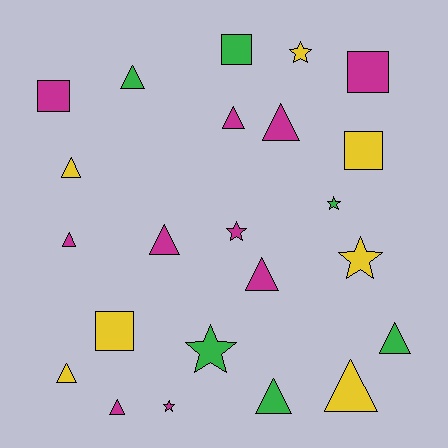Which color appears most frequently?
Magenta, with 10 objects.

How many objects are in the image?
There are 23 objects.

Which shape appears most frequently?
Triangle, with 12 objects.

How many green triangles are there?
There are 3 green triangles.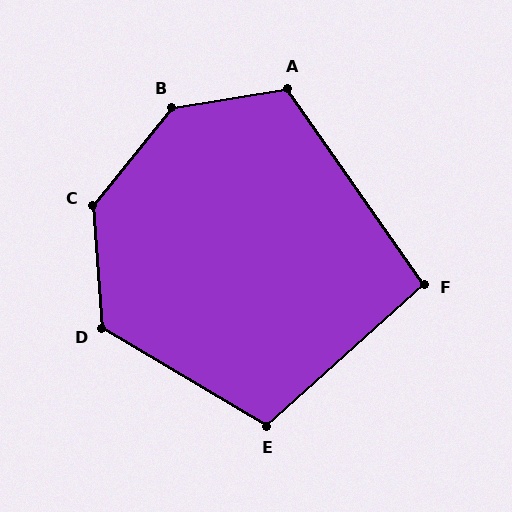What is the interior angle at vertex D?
Approximately 125 degrees (obtuse).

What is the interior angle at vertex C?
Approximately 137 degrees (obtuse).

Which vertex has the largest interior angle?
B, at approximately 138 degrees.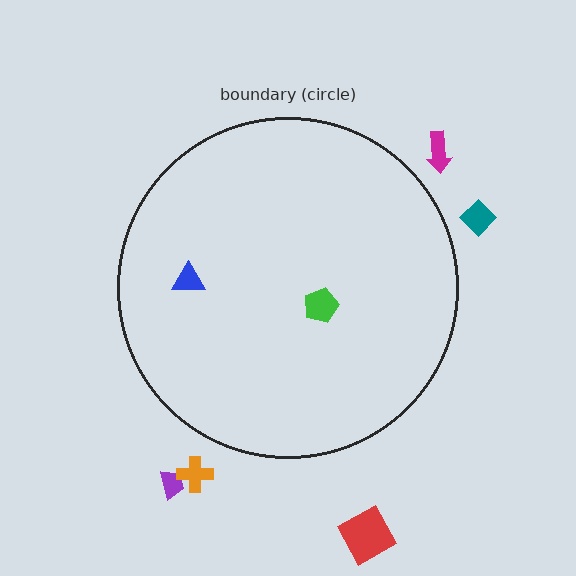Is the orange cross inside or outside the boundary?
Outside.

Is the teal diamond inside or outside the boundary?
Outside.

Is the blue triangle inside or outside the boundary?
Inside.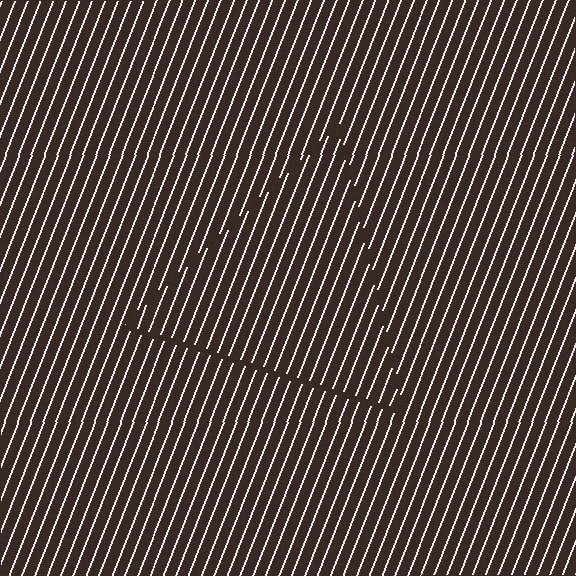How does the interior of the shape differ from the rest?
The interior of the shape contains the same grating, shifted by half a period — the contour is defined by the phase discontinuity where line-ends from the inner and outer gratings abut.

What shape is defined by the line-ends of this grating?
An illusory triangle. The interior of the shape contains the same grating, shifted by half a period — the contour is defined by the phase discontinuity where line-ends from the inner and outer gratings abut.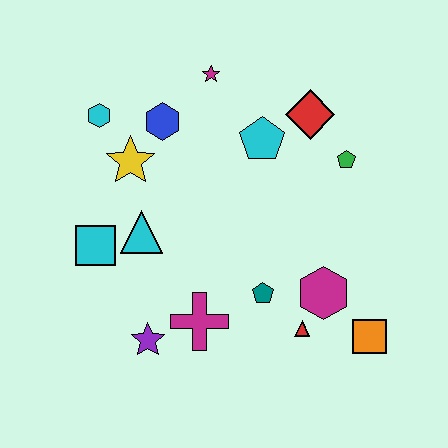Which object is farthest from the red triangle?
The cyan hexagon is farthest from the red triangle.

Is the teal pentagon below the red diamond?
Yes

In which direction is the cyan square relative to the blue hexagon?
The cyan square is below the blue hexagon.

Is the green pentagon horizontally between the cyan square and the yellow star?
No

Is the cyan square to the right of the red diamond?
No